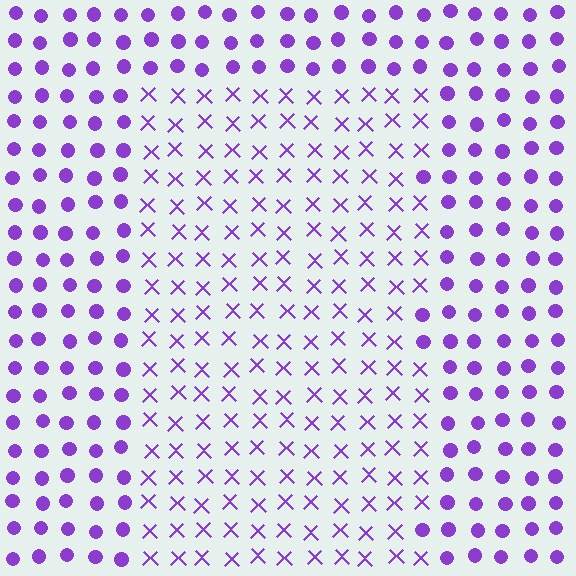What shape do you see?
I see a rectangle.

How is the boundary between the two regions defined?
The boundary is defined by a change in element shape: X marks inside vs. circles outside. All elements share the same color and spacing.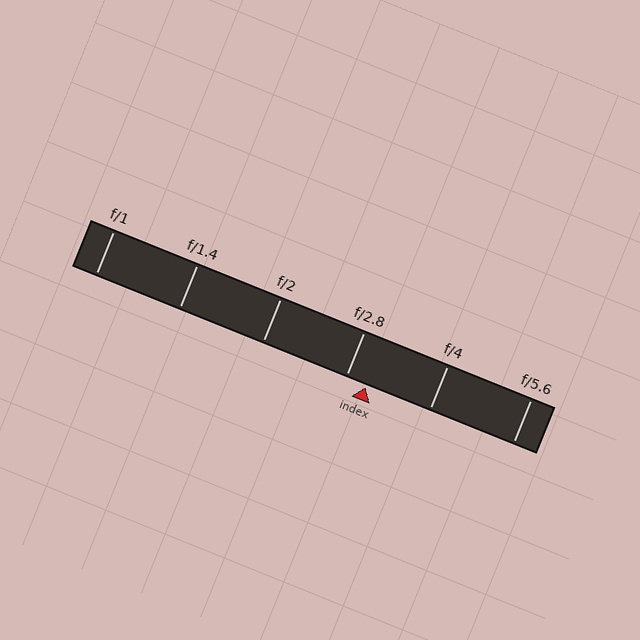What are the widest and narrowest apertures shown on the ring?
The widest aperture shown is f/1 and the narrowest is f/5.6.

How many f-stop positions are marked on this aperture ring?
There are 6 f-stop positions marked.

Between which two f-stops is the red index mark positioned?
The index mark is between f/2.8 and f/4.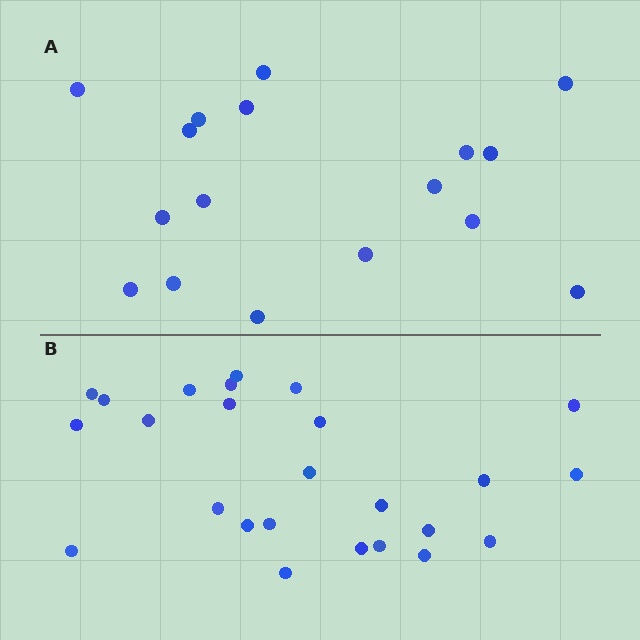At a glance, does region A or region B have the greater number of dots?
Region B (the bottom region) has more dots.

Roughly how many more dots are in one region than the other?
Region B has roughly 8 or so more dots than region A.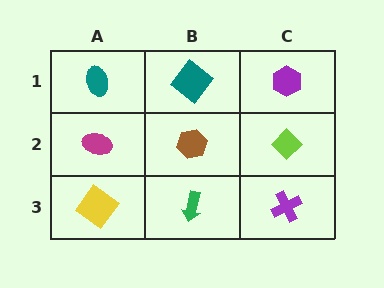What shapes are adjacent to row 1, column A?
A magenta ellipse (row 2, column A), a teal diamond (row 1, column B).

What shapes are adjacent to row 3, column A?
A magenta ellipse (row 2, column A), a green arrow (row 3, column B).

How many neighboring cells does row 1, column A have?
2.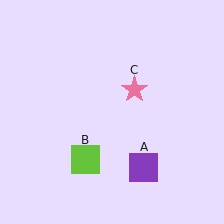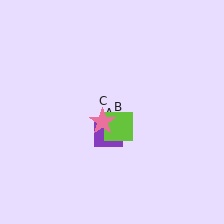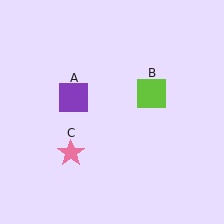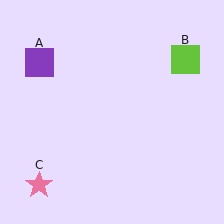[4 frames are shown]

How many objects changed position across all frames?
3 objects changed position: purple square (object A), lime square (object B), pink star (object C).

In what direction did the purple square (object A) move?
The purple square (object A) moved up and to the left.